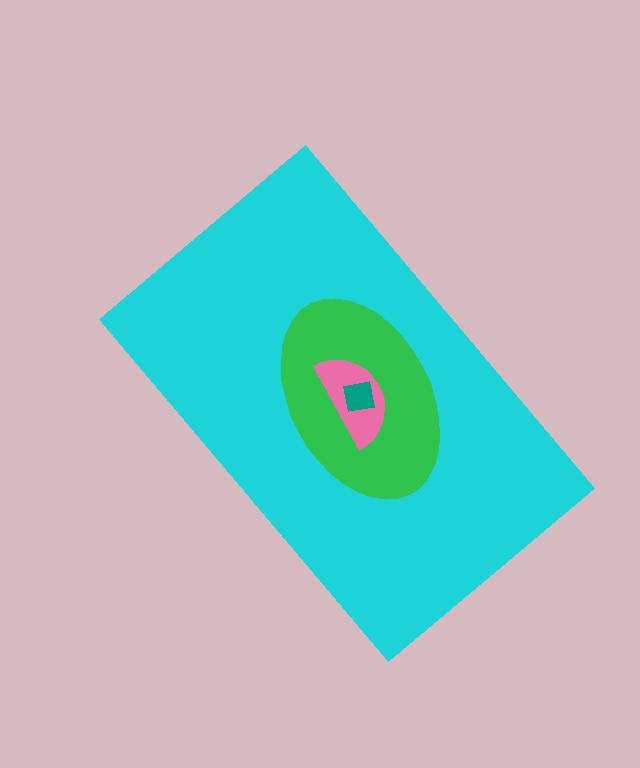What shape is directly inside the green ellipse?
The pink semicircle.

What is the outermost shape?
The cyan rectangle.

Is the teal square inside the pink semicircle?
Yes.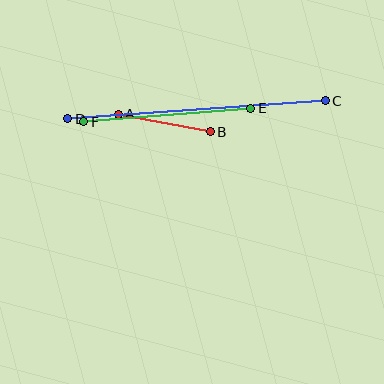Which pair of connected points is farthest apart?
Points C and D are farthest apart.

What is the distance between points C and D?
The distance is approximately 258 pixels.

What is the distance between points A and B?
The distance is approximately 94 pixels.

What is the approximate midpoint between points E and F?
The midpoint is at approximately (167, 115) pixels.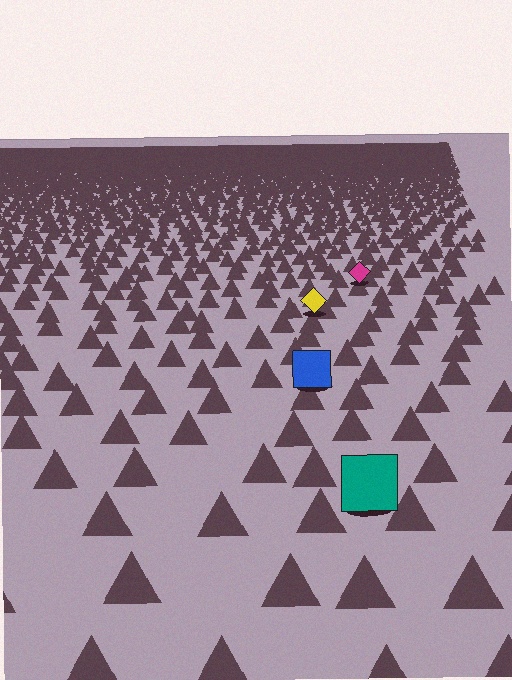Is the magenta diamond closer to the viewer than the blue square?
No. The blue square is closer — you can tell from the texture gradient: the ground texture is coarser near it.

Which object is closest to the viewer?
The teal square is closest. The texture marks near it are larger and more spread out.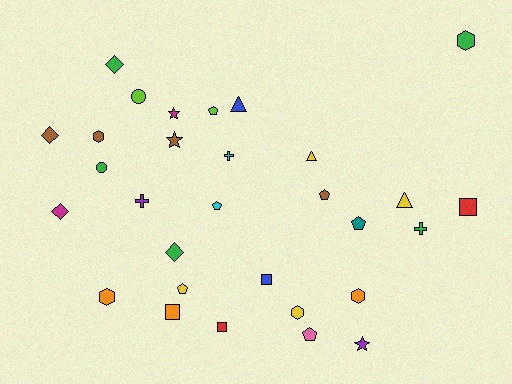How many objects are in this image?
There are 30 objects.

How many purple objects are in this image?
There are 2 purple objects.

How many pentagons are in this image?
There are 6 pentagons.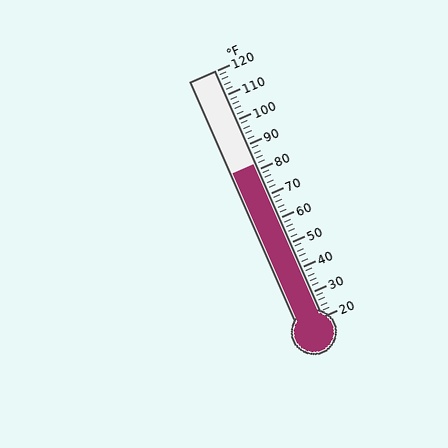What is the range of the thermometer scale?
The thermometer scale ranges from 20°F to 120°F.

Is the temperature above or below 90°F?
The temperature is below 90°F.